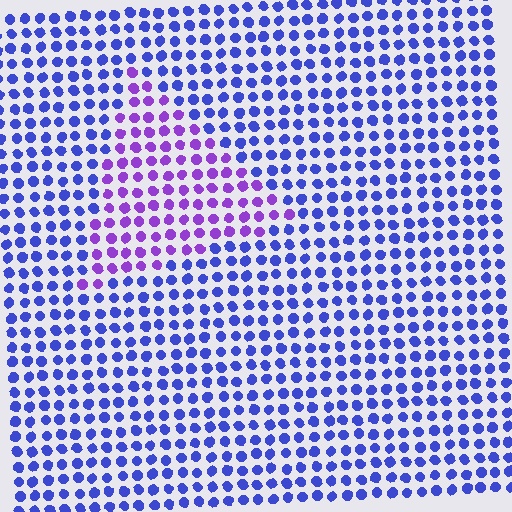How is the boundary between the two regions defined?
The boundary is defined purely by a slight shift in hue (about 40 degrees). Spacing, size, and orientation are identical on both sides.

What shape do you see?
I see a triangle.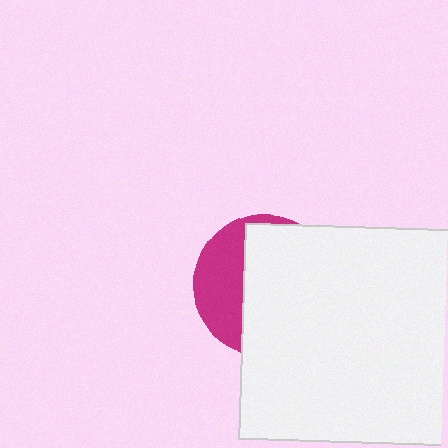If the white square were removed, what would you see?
You would see the complete magenta circle.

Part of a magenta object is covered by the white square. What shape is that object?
It is a circle.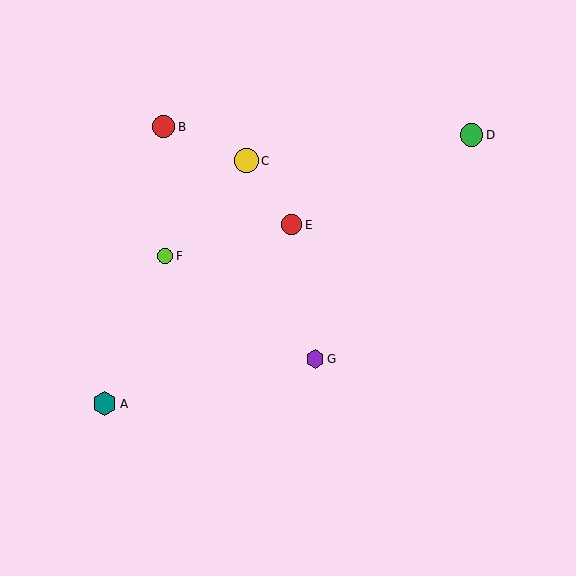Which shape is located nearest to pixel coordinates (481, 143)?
The green circle (labeled D) at (472, 135) is nearest to that location.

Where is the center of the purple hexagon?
The center of the purple hexagon is at (315, 359).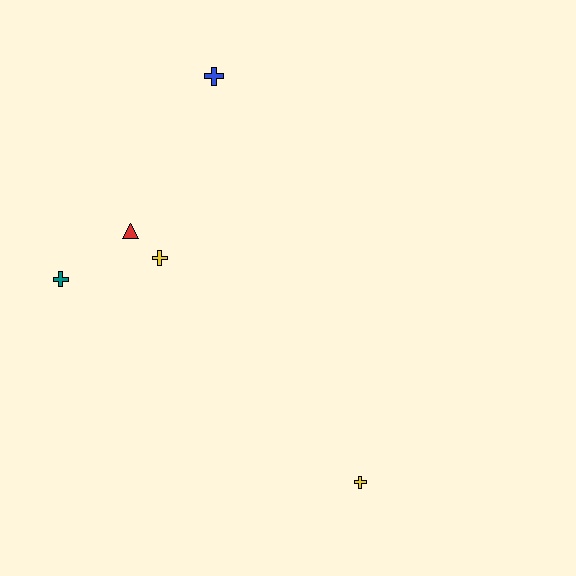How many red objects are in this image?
There is 1 red object.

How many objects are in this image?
There are 5 objects.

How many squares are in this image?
There are no squares.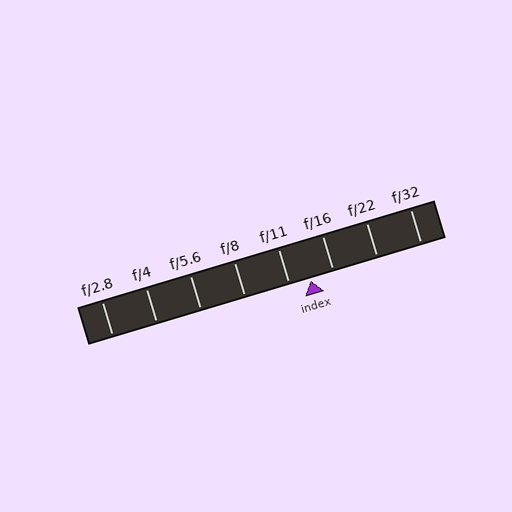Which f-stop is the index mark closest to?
The index mark is closest to f/11.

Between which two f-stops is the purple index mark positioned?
The index mark is between f/11 and f/16.